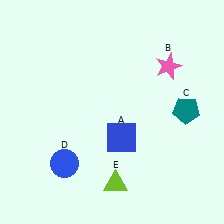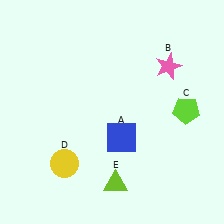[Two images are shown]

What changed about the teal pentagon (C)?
In Image 1, C is teal. In Image 2, it changed to lime.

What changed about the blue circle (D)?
In Image 1, D is blue. In Image 2, it changed to yellow.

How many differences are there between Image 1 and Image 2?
There are 2 differences between the two images.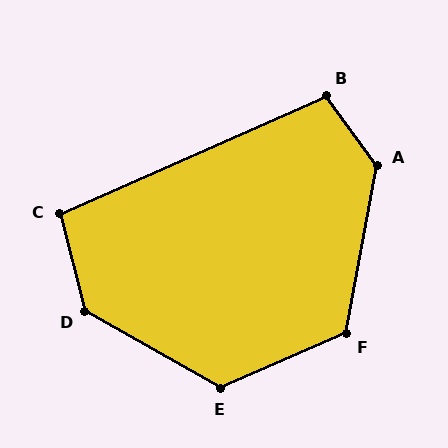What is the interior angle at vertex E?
Approximately 127 degrees (obtuse).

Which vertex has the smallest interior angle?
C, at approximately 99 degrees.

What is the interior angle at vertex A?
Approximately 134 degrees (obtuse).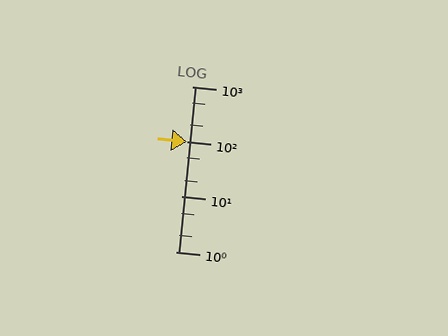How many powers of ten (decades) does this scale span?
The scale spans 3 decades, from 1 to 1000.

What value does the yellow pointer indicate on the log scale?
The pointer indicates approximately 100.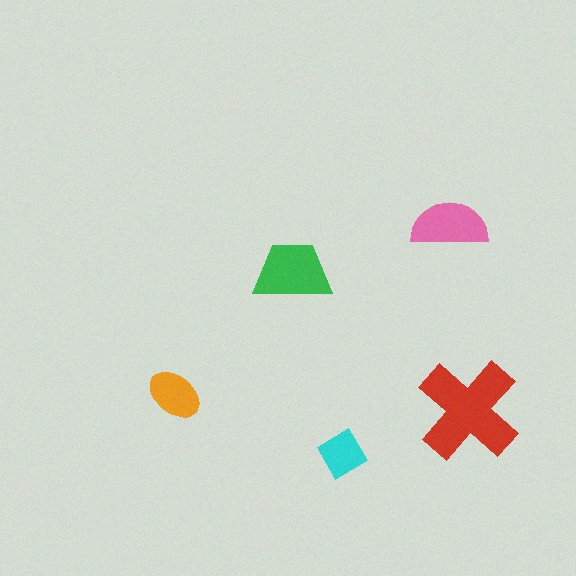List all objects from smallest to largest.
The cyan diamond, the orange ellipse, the pink semicircle, the green trapezoid, the red cross.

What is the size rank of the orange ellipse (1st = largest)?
4th.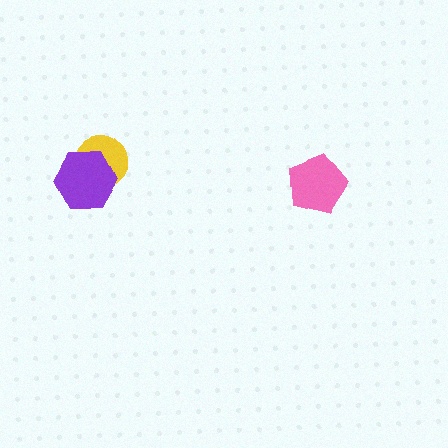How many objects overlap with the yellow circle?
1 object overlaps with the yellow circle.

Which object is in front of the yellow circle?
The purple hexagon is in front of the yellow circle.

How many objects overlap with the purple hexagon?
1 object overlaps with the purple hexagon.